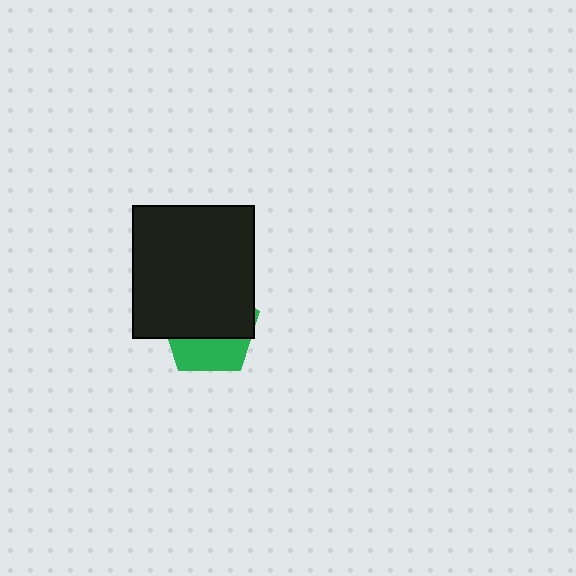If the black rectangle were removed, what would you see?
You would see the complete green pentagon.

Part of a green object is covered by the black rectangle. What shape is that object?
It is a pentagon.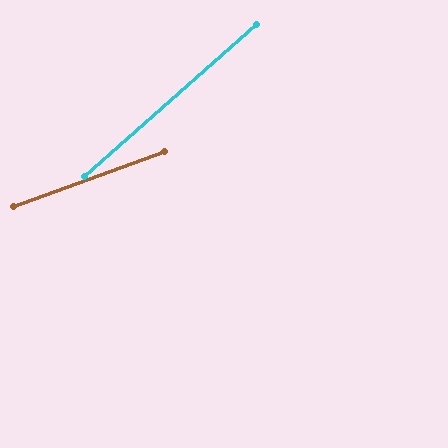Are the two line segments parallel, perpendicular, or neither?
Neither parallel nor perpendicular — they differ by about 21°.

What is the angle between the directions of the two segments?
Approximately 21 degrees.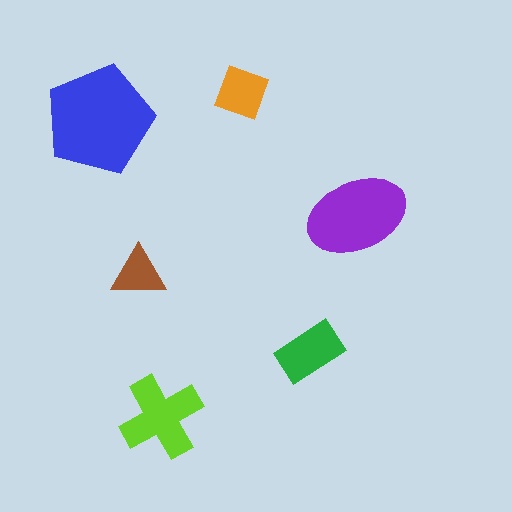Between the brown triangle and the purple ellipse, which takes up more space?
The purple ellipse.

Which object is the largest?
The blue pentagon.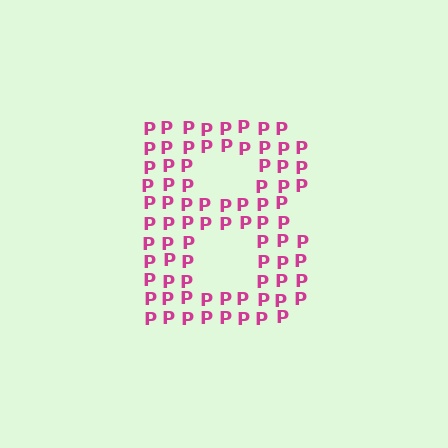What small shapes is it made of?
It is made of small letter P's.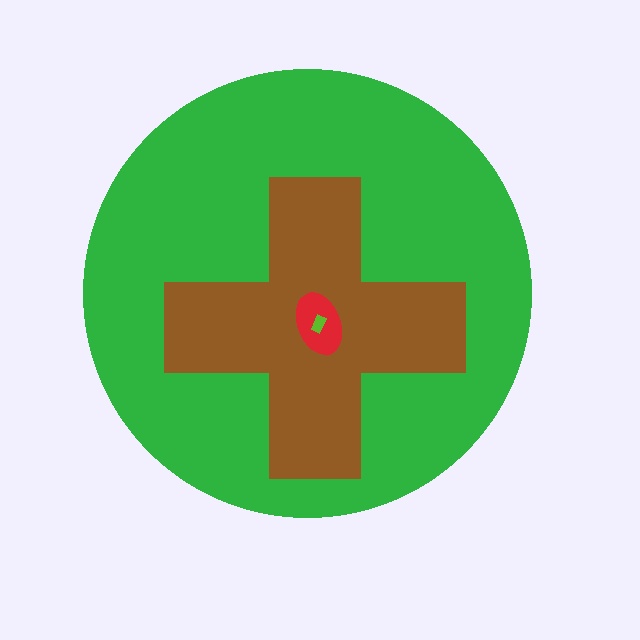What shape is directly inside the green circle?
The brown cross.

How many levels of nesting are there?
4.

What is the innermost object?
The lime rectangle.